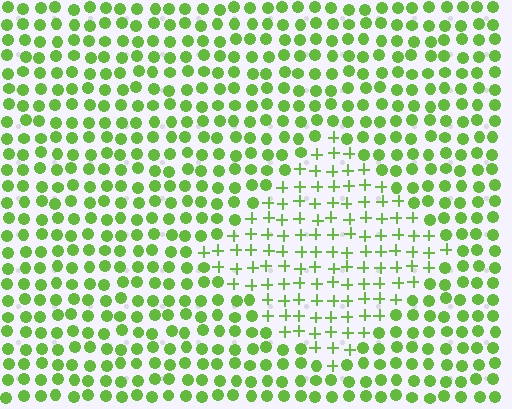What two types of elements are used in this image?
The image uses plus signs inside the diamond region and circles outside it.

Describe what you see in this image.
The image is filled with small lime elements arranged in a uniform grid. A diamond-shaped region contains plus signs, while the surrounding area contains circles. The boundary is defined purely by the change in element shape.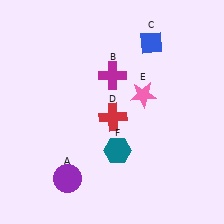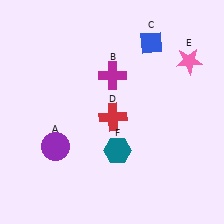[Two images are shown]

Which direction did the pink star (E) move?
The pink star (E) moved right.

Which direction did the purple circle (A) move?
The purple circle (A) moved up.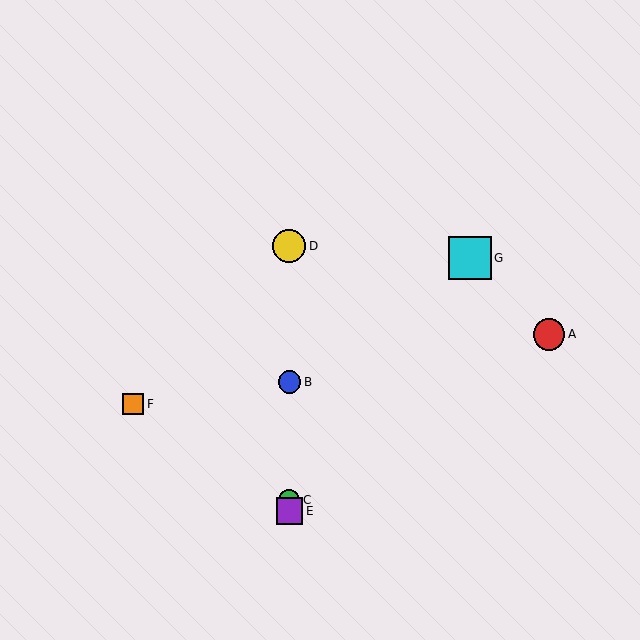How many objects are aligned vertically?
4 objects (B, C, D, E) are aligned vertically.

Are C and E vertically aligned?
Yes, both are at x≈289.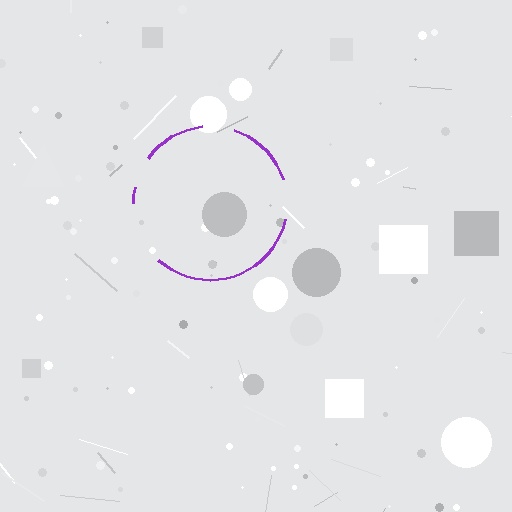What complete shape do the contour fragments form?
The contour fragments form a circle.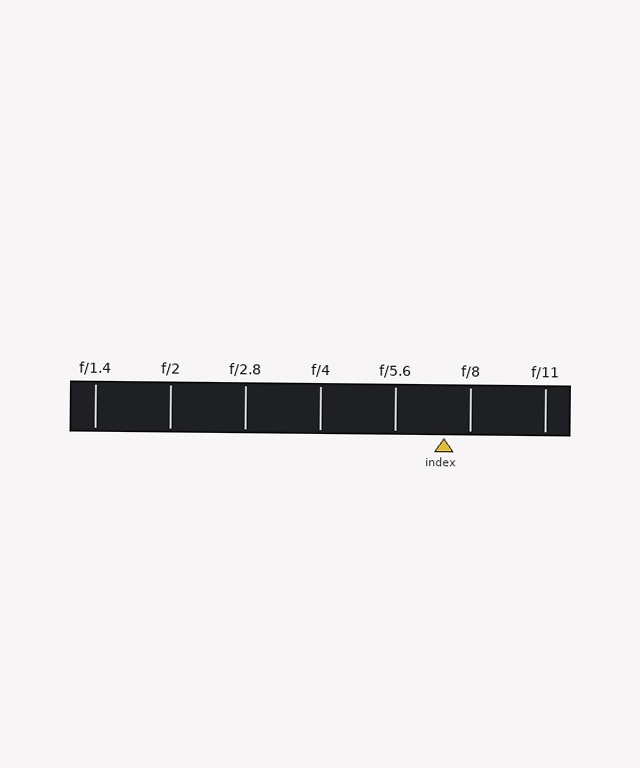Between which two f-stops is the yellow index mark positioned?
The index mark is between f/5.6 and f/8.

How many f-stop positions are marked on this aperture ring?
There are 7 f-stop positions marked.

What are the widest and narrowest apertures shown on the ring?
The widest aperture shown is f/1.4 and the narrowest is f/11.